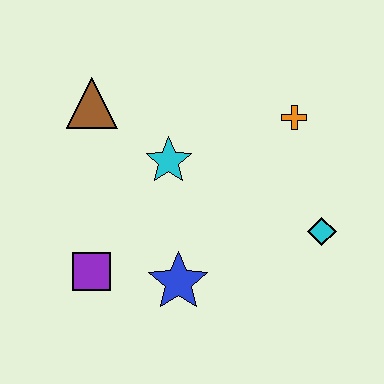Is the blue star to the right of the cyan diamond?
No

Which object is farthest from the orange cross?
The purple square is farthest from the orange cross.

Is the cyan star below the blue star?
No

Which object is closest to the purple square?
The blue star is closest to the purple square.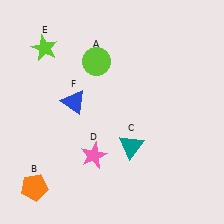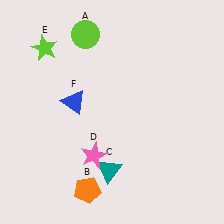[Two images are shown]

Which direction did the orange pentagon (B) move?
The orange pentagon (B) moved right.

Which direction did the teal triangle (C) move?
The teal triangle (C) moved down.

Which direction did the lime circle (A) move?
The lime circle (A) moved up.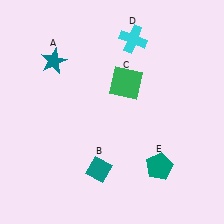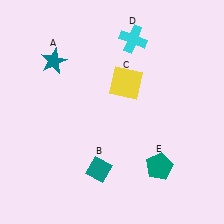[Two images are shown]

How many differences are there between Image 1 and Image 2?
There is 1 difference between the two images.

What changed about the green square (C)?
In Image 1, C is green. In Image 2, it changed to yellow.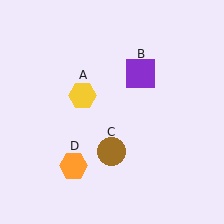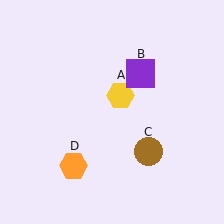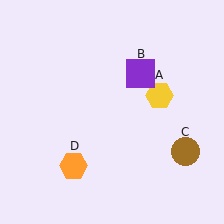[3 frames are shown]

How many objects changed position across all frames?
2 objects changed position: yellow hexagon (object A), brown circle (object C).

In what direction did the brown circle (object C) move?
The brown circle (object C) moved right.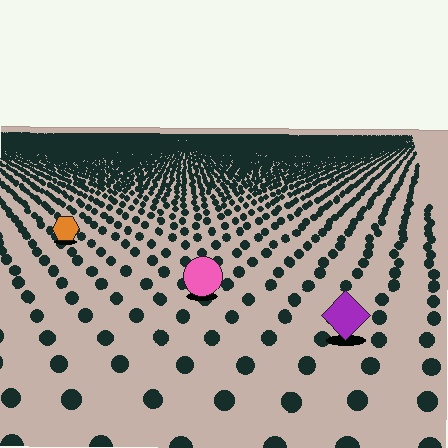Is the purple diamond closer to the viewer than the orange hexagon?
Yes. The purple diamond is closer — you can tell from the texture gradient: the ground texture is coarser near it.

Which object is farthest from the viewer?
The orange hexagon is farthest from the viewer. It appears smaller and the ground texture around it is denser.